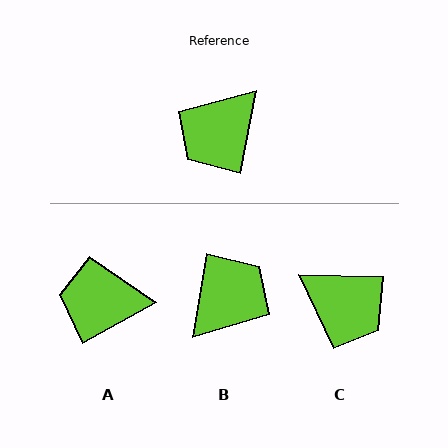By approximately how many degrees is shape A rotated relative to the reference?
Approximately 50 degrees clockwise.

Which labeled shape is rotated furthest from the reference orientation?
B, about 179 degrees away.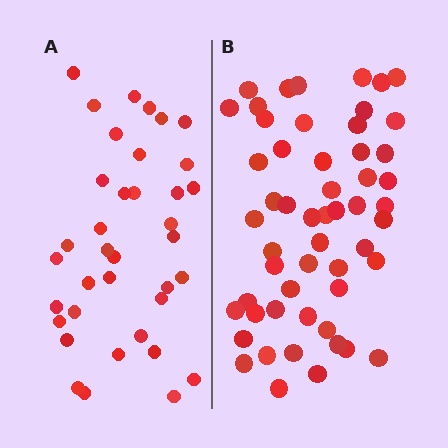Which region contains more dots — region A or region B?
Region B (the right region) has more dots.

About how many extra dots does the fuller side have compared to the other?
Region B has approximately 15 more dots than region A.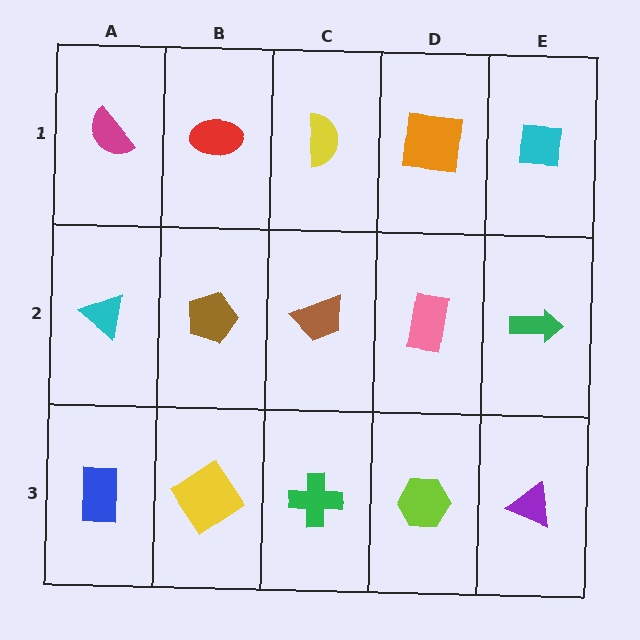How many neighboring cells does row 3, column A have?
2.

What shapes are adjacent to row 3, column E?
A green arrow (row 2, column E), a lime hexagon (row 3, column D).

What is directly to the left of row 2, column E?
A pink rectangle.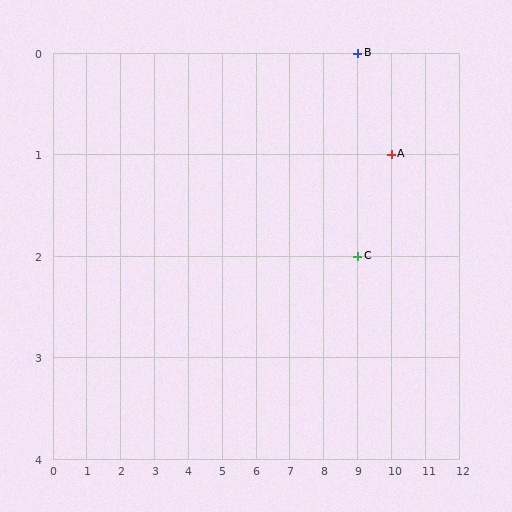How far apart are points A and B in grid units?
Points A and B are 1 column and 1 row apart (about 1.4 grid units diagonally).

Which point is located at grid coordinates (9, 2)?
Point C is at (9, 2).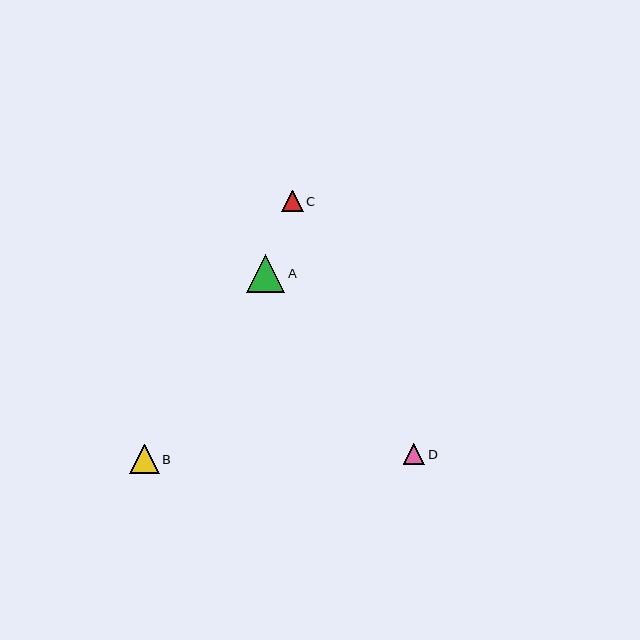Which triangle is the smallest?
Triangle D is the smallest with a size of approximately 21 pixels.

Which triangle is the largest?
Triangle A is the largest with a size of approximately 38 pixels.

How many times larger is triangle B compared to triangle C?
Triangle B is approximately 1.3 times the size of triangle C.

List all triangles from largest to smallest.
From largest to smallest: A, B, C, D.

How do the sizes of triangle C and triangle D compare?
Triangle C and triangle D are approximately the same size.